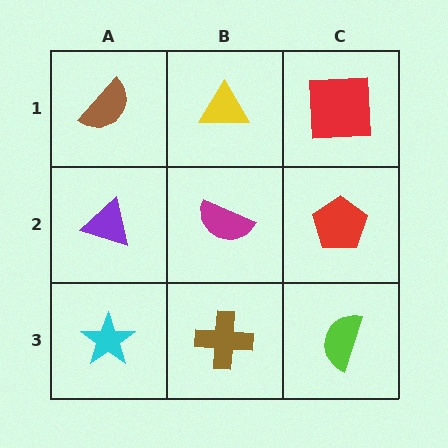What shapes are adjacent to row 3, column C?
A red pentagon (row 2, column C), a brown cross (row 3, column B).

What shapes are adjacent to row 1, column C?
A red pentagon (row 2, column C), a yellow triangle (row 1, column B).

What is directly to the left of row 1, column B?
A brown semicircle.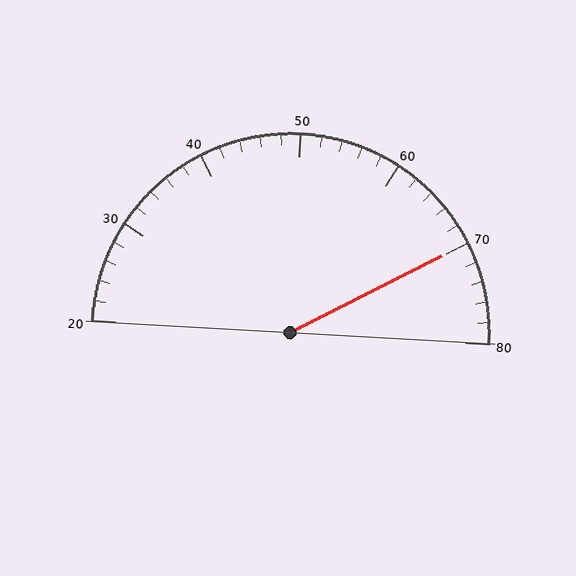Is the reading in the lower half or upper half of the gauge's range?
The reading is in the upper half of the range (20 to 80).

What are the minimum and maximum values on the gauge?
The gauge ranges from 20 to 80.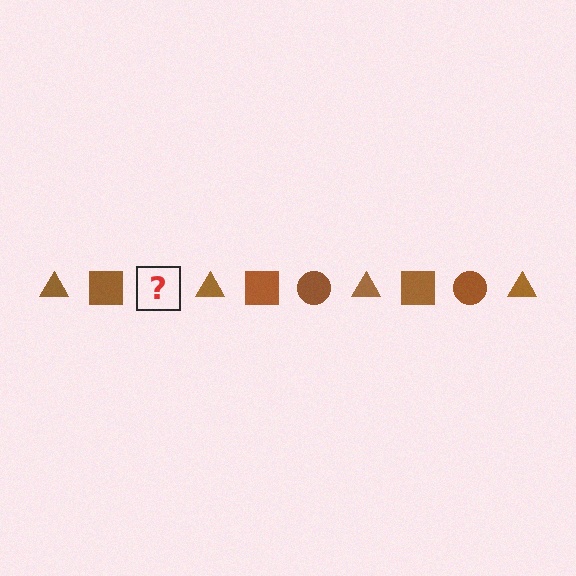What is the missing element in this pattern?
The missing element is a brown circle.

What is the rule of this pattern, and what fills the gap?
The rule is that the pattern cycles through triangle, square, circle shapes in brown. The gap should be filled with a brown circle.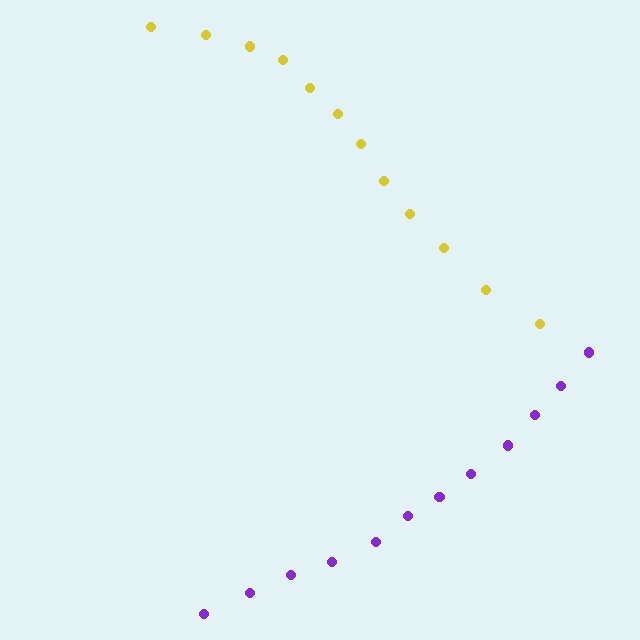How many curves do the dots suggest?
There are 2 distinct paths.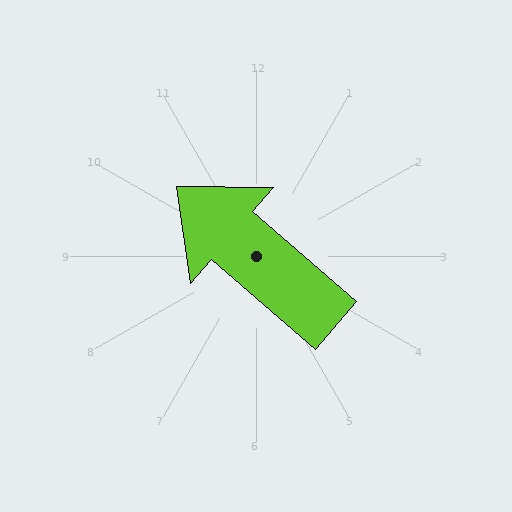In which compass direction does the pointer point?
Northwest.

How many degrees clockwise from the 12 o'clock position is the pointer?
Approximately 311 degrees.